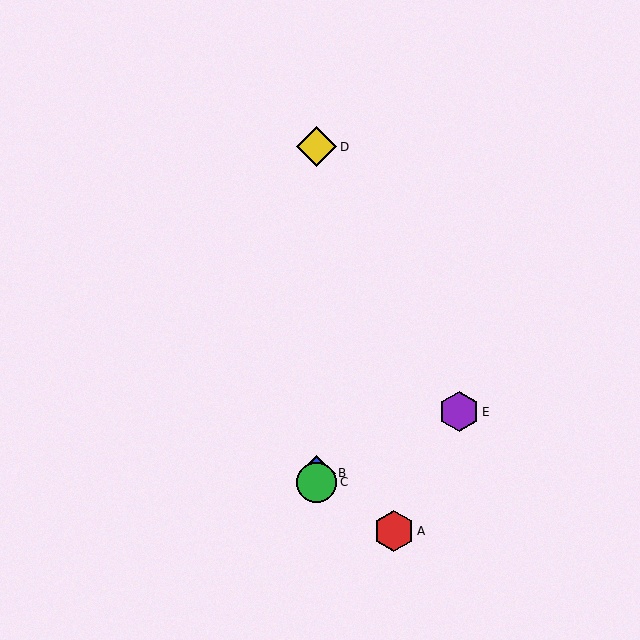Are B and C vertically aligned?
Yes, both are at x≈317.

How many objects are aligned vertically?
3 objects (B, C, D) are aligned vertically.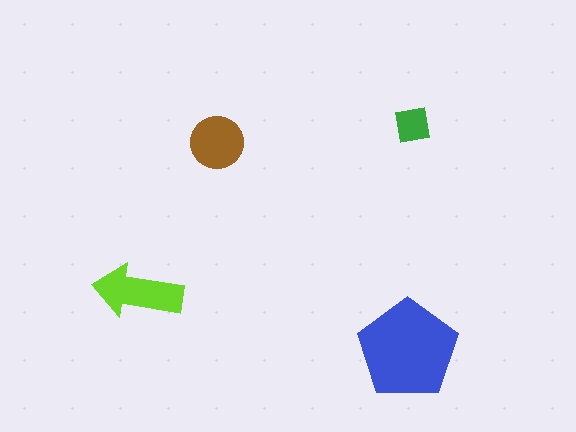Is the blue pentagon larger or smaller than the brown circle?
Larger.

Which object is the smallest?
The green square.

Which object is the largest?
The blue pentagon.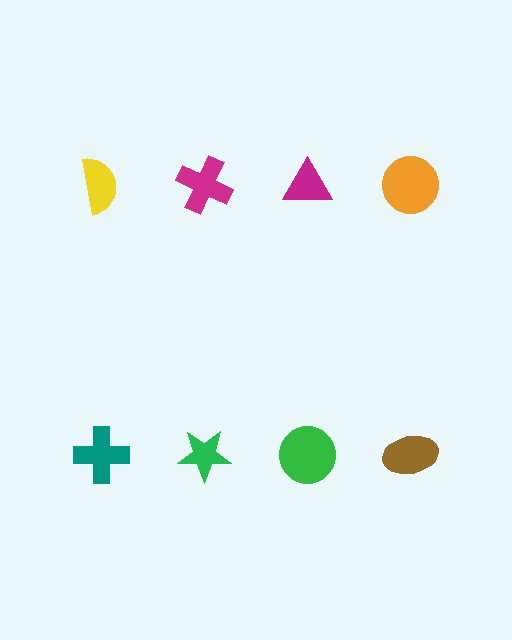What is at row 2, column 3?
A green circle.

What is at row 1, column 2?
A magenta cross.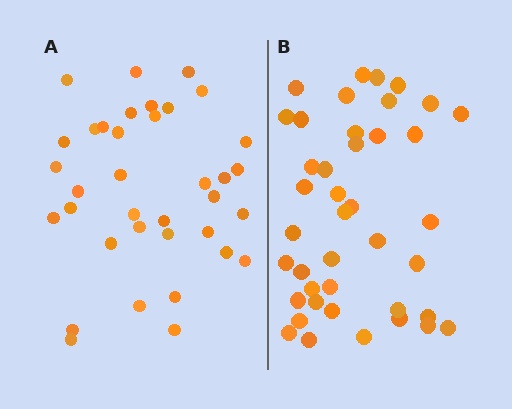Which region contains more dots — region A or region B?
Region B (the right region) has more dots.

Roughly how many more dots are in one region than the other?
Region B has about 5 more dots than region A.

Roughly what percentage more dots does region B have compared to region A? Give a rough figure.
About 15% more.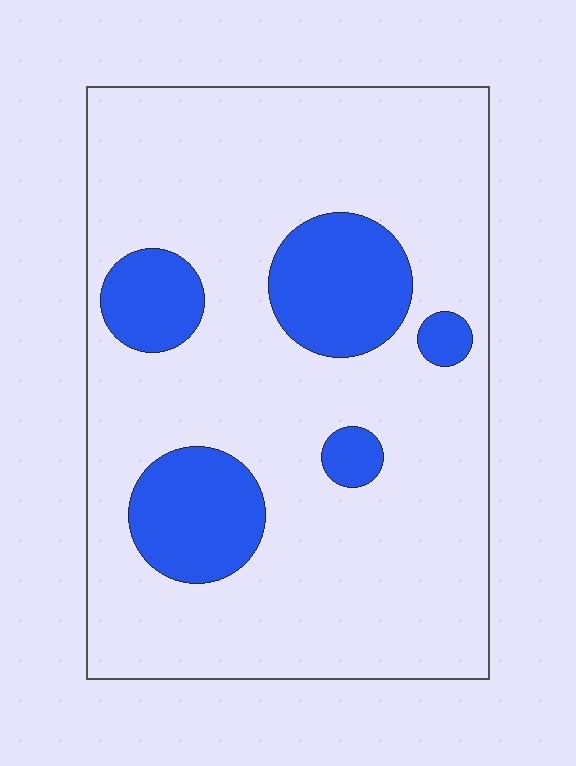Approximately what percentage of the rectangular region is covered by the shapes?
Approximately 20%.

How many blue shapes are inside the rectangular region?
5.